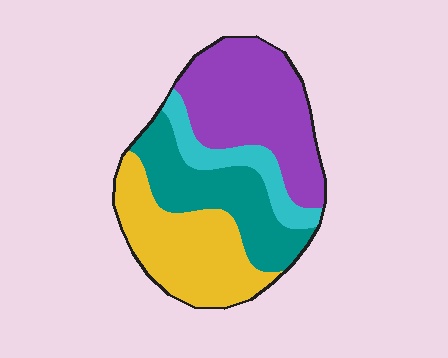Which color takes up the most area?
Purple, at roughly 35%.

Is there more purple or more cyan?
Purple.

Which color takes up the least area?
Cyan, at roughly 10%.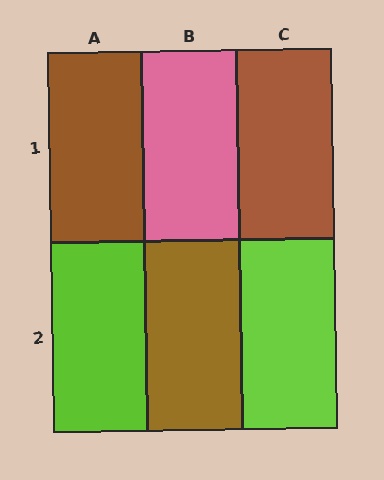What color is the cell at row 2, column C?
Lime.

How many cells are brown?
3 cells are brown.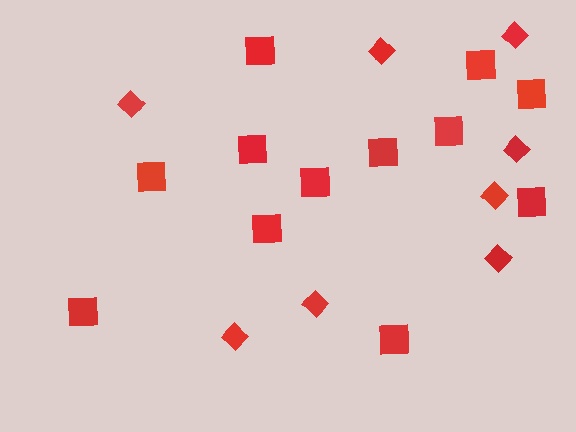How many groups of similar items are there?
There are 2 groups: one group of squares (12) and one group of diamonds (8).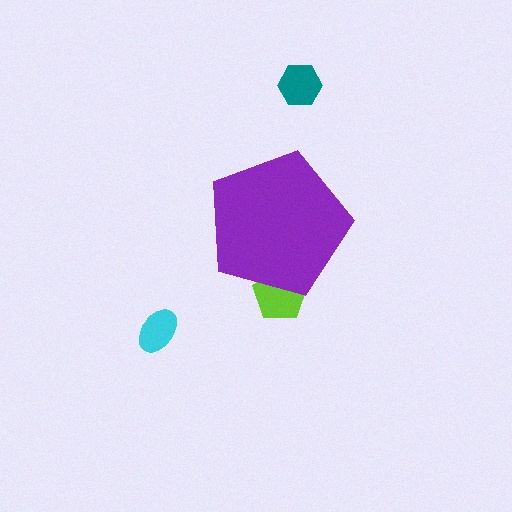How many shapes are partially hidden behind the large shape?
1 shape is partially hidden.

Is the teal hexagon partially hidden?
No, the teal hexagon is fully visible.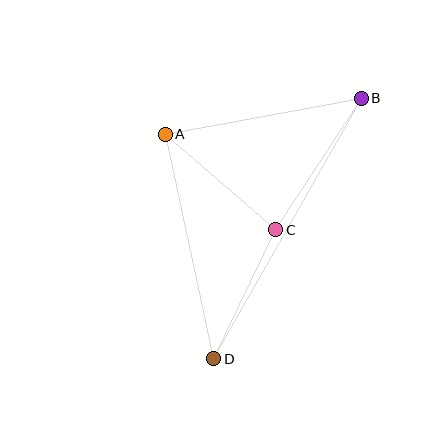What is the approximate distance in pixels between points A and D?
The distance between A and D is approximately 229 pixels.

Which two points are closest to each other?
Points C and D are closest to each other.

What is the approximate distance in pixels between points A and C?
The distance between A and C is approximately 146 pixels.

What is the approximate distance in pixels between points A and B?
The distance between A and B is approximately 199 pixels.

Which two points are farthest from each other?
Points B and D are farthest from each other.